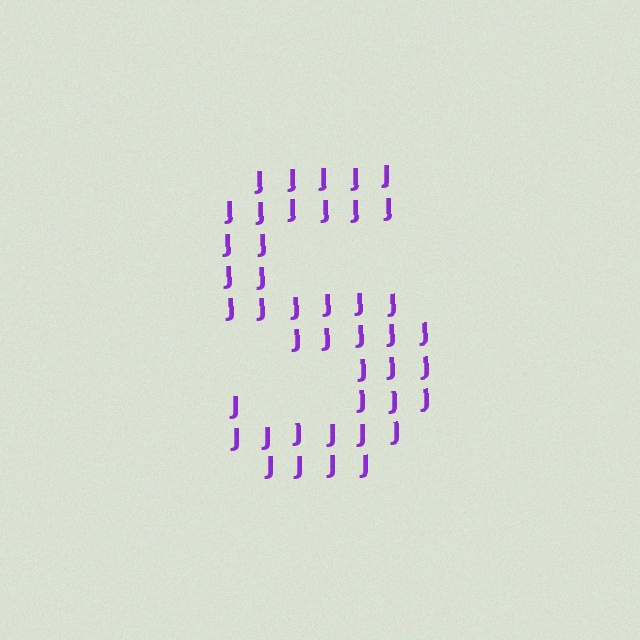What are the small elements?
The small elements are letter J's.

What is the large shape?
The large shape is the letter S.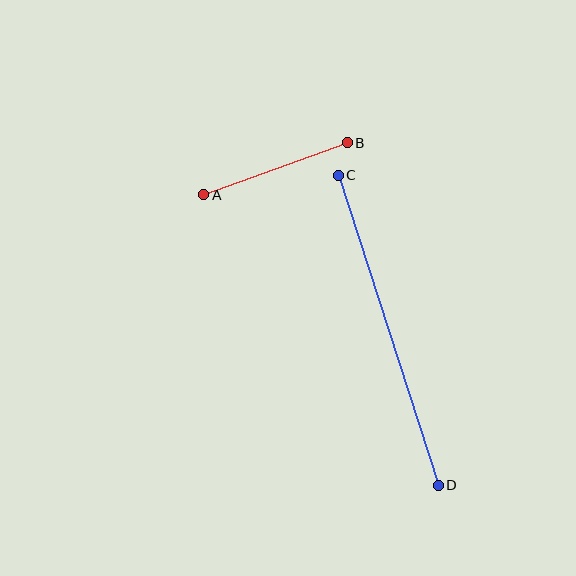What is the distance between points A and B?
The distance is approximately 152 pixels.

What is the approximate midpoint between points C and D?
The midpoint is at approximately (388, 330) pixels.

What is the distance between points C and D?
The distance is approximately 326 pixels.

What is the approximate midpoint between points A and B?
The midpoint is at approximately (275, 169) pixels.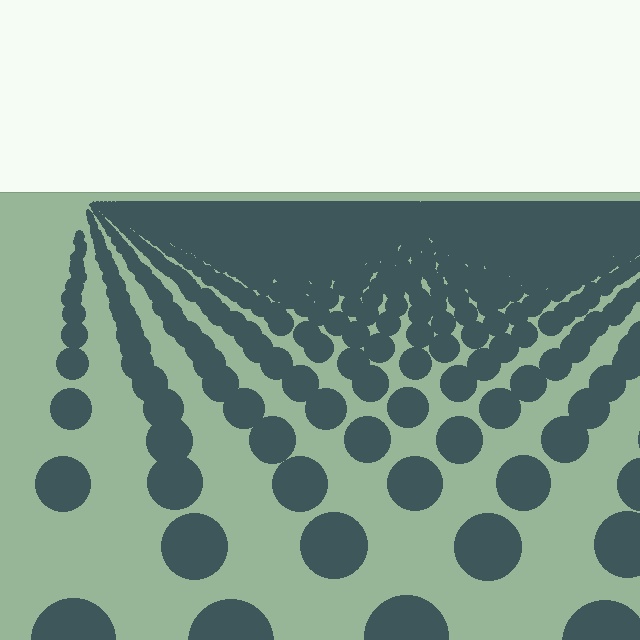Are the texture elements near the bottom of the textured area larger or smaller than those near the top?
Larger. Near the bottom, elements are closer to the viewer and appear at a bigger on-screen size.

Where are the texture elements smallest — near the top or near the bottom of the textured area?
Near the top.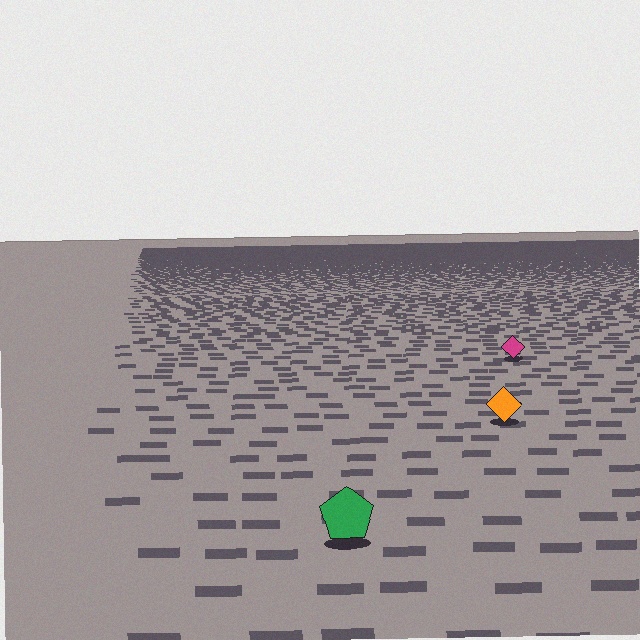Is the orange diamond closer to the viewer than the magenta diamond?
Yes. The orange diamond is closer — you can tell from the texture gradient: the ground texture is coarser near it.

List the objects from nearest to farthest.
From nearest to farthest: the green pentagon, the orange diamond, the magenta diamond.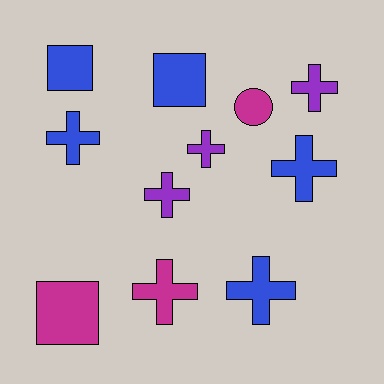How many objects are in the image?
There are 11 objects.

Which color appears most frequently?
Blue, with 5 objects.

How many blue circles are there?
There are no blue circles.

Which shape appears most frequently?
Cross, with 7 objects.